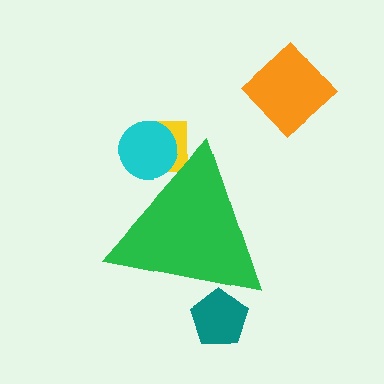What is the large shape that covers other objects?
A green triangle.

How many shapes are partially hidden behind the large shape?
3 shapes are partially hidden.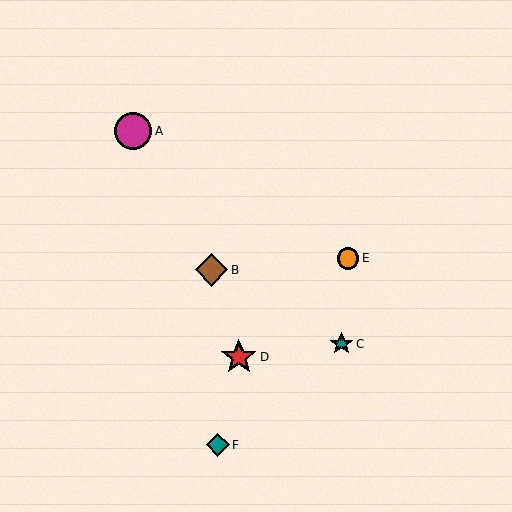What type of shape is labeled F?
Shape F is a teal diamond.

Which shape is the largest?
The magenta circle (labeled A) is the largest.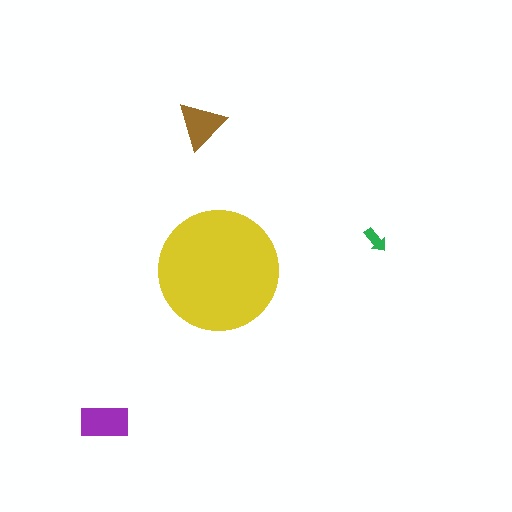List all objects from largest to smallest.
The yellow circle, the purple rectangle, the brown triangle, the green arrow.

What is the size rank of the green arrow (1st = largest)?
4th.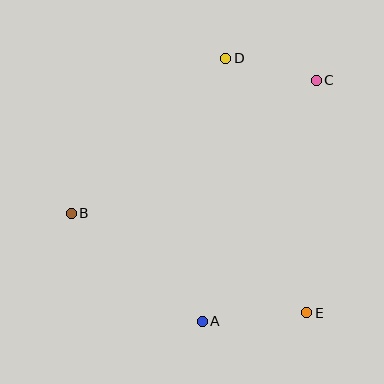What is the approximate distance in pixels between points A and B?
The distance between A and B is approximately 170 pixels.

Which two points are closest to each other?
Points C and D are closest to each other.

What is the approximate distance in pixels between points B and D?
The distance between B and D is approximately 219 pixels.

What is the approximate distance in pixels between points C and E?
The distance between C and E is approximately 233 pixels.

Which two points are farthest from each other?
Points B and C are farthest from each other.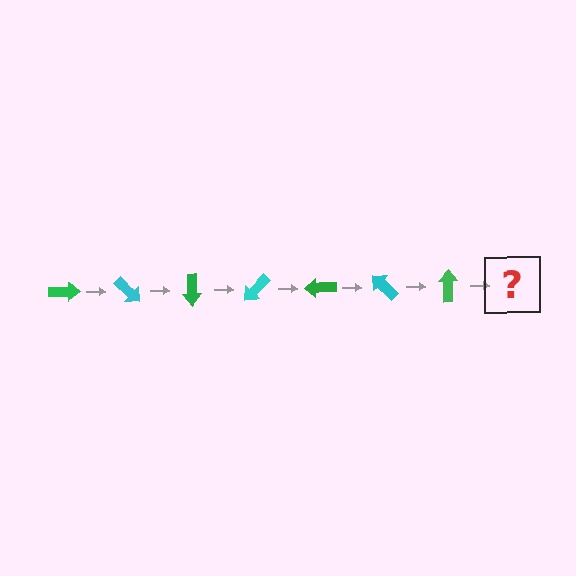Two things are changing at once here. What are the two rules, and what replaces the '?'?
The two rules are that it rotates 45 degrees each step and the color cycles through green and cyan. The '?' should be a cyan arrow, rotated 315 degrees from the start.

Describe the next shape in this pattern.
It should be a cyan arrow, rotated 315 degrees from the start.